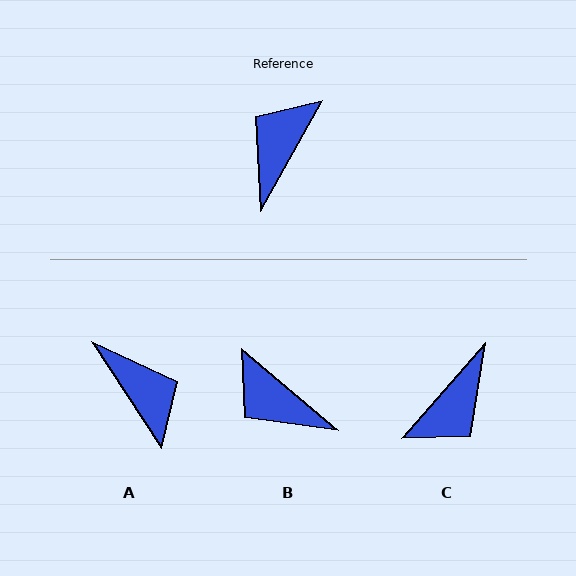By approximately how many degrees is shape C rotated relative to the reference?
Approximately 168 degrees counter-clockwise.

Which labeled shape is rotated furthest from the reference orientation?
C, about 168 degrees away.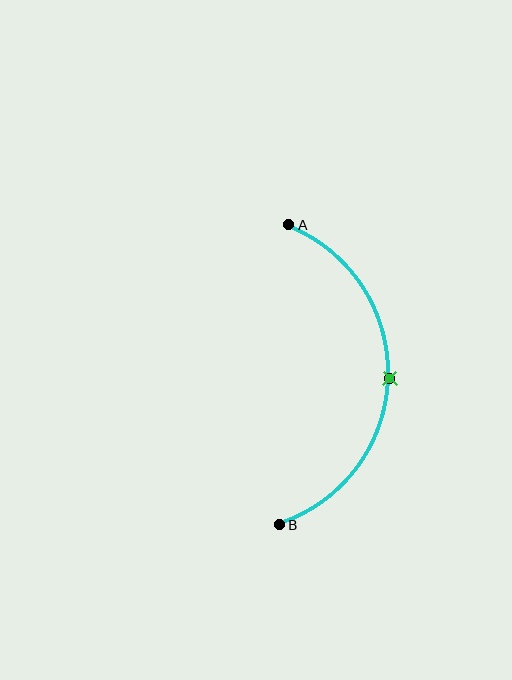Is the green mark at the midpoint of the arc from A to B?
Yes. The green mark lies on the arc at equal arc-length from both A and B — it is the arc midpoint.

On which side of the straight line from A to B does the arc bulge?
The arc bulges to the right of the straight line connecting A and B.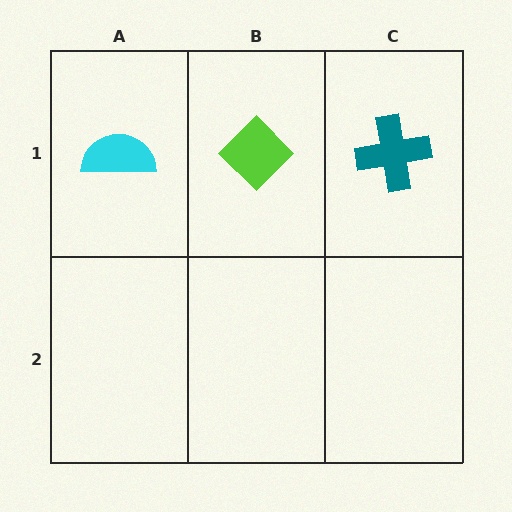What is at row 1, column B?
A lime diamond.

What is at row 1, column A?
A cyan semicircle.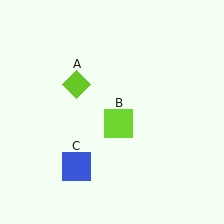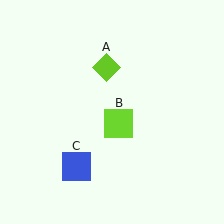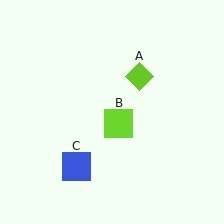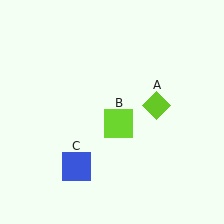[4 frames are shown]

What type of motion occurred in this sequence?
The lime diamond (object A) rotated clockwise around the center of the scene.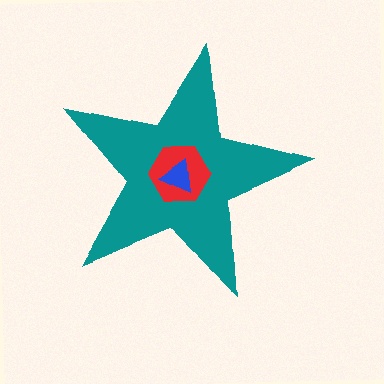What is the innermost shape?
The blue triangle.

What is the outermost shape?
The teal star.